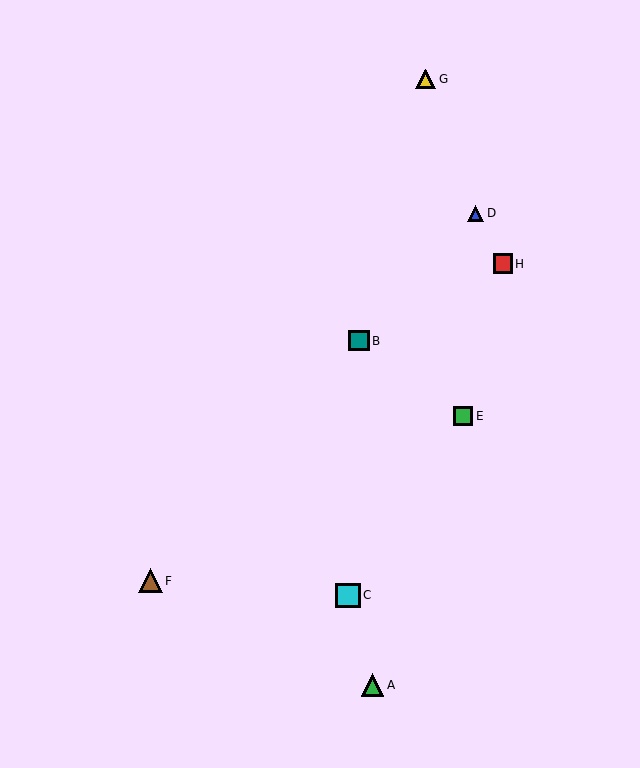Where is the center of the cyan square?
The center of the cyan square is at (348, 595).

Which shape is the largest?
The cyan square (labeled C) is the largest.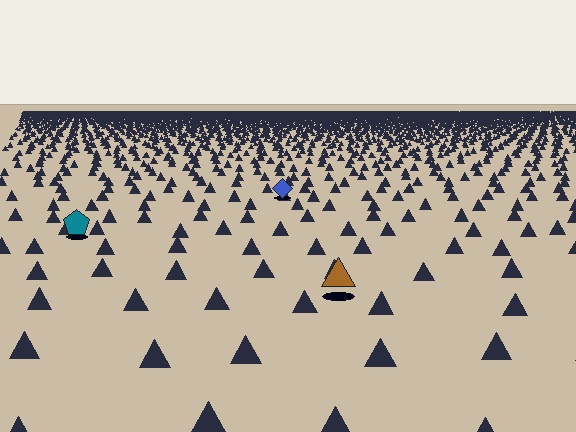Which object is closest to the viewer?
The brown triangle is closest. The texture marks near it are larger and more spread out.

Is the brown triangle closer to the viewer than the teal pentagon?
Yes. The brown triangle is closer — you can tell from the texture gradient: the ground texture is coarser near it.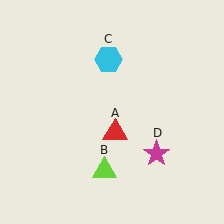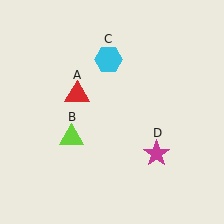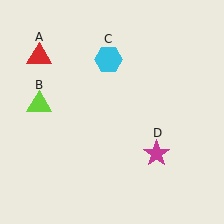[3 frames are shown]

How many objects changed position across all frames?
2 objects changed position: red triangle (object A), lime triangle (object B).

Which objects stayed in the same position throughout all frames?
Cyan hexagon (object C) and magenta star (object D) remained stationary.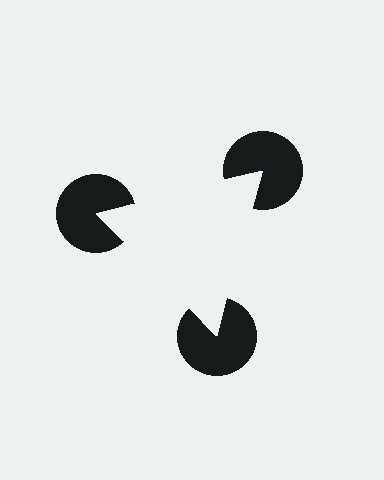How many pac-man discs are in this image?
There are 3 — one at each vertex of the illusory triangle.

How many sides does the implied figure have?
3 sides.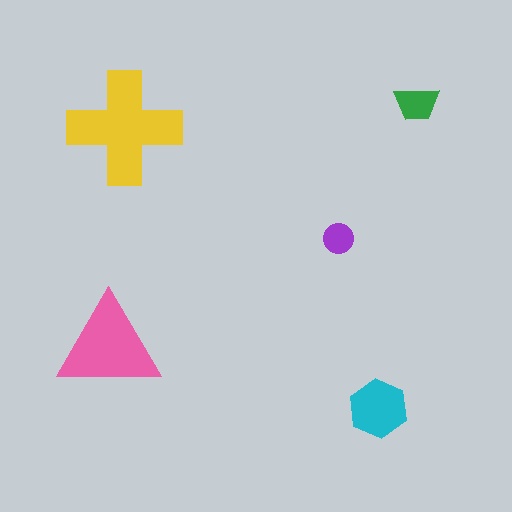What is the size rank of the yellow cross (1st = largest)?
1st.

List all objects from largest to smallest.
The yellow cross, the pink triangle, the cyan hexagon, the green trapezoid, the purple circle.